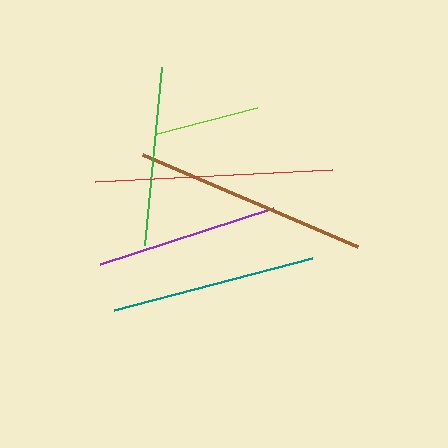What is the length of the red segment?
The red segment is approximately 237 pixels long.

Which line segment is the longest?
The red line is the longest at approximately 237 pixels.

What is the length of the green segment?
The green segment is approximately 178 pixels long.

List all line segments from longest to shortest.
From longest to shortest: red, brown, teal, purple, green, lime.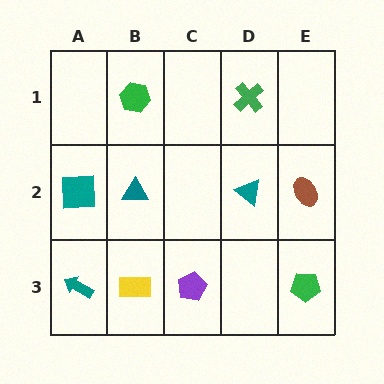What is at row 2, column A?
A teal square.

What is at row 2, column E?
A brown ellipse.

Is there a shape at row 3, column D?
No, that cell is empty.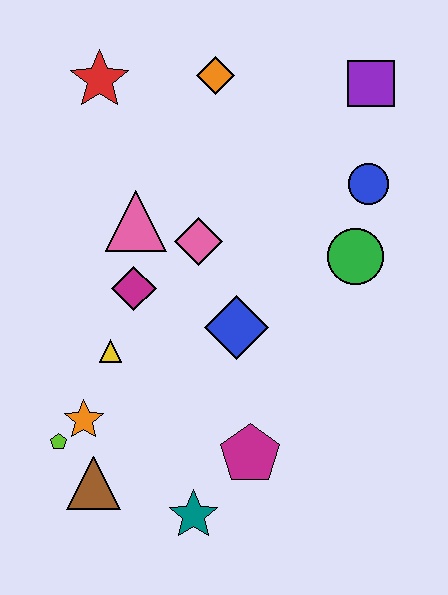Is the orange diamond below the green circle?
No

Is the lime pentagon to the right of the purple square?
No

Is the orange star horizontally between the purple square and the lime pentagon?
Yes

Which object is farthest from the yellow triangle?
The purple square is farthest from the yellow triangle.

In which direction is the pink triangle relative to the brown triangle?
The pink triangle is above the brown triangle.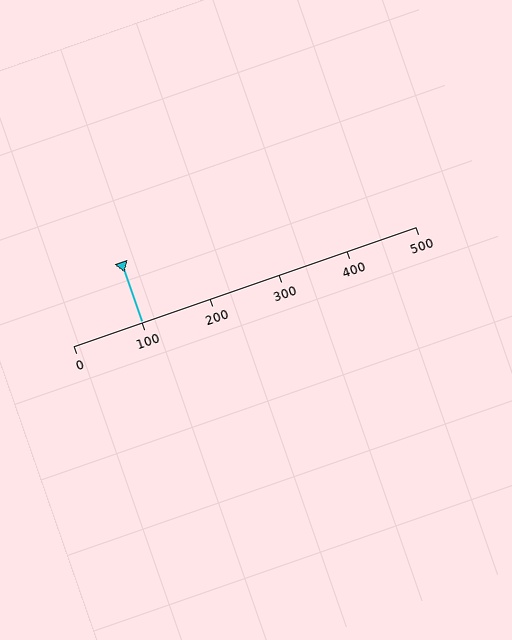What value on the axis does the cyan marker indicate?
The marker indicates approximately 100.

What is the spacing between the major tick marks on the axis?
The major ticks are spaced 100 apart.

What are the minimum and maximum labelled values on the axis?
The axis runs from 0 to 500.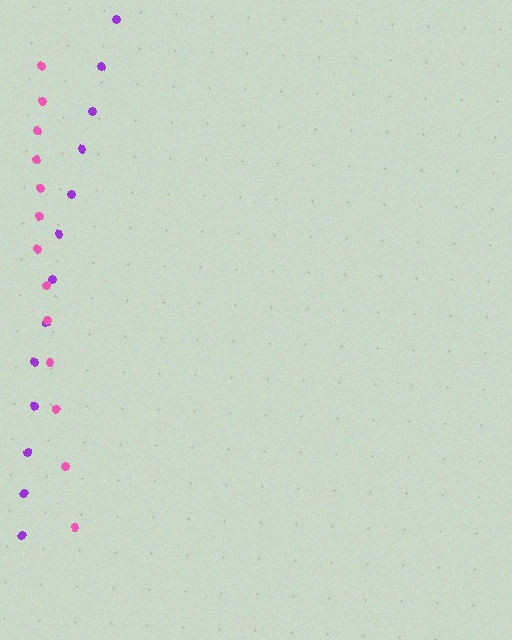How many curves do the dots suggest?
There are 2 distinct paths.